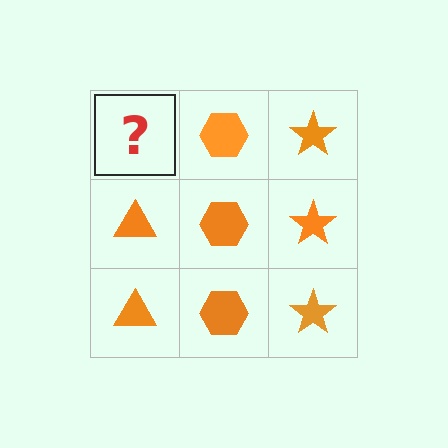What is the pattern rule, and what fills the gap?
The rule is that each column has a consistent shape. The gap should be filled with an orange triangle.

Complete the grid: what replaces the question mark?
The question mark should be replaced with an orange triangle.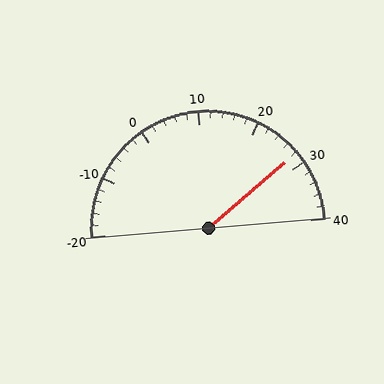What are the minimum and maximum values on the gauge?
The gauge ranges from -20 to 40.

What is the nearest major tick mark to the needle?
The nearest major tick mark is 30.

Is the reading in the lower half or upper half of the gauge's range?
The reading is in the upper half of the range (-20 to 40).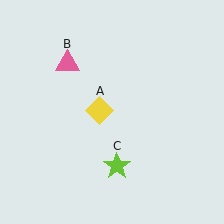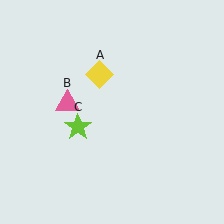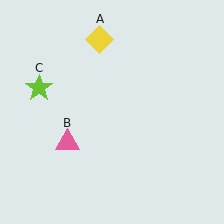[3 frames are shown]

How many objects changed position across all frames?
3 objects changed position: yellow diamond (object A), pink triangle (object B), lime star (object C).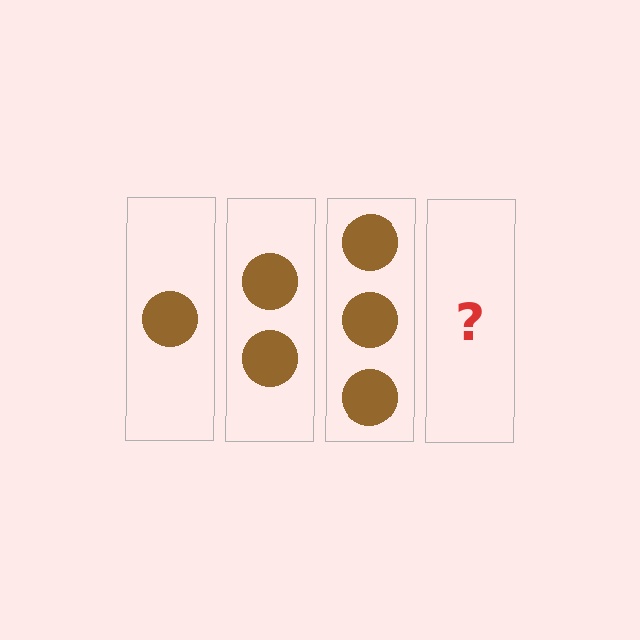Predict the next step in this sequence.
The next step is 4 circles.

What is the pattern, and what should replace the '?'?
The pattern is that each step adds one more circle. The '?' should be 4 circles.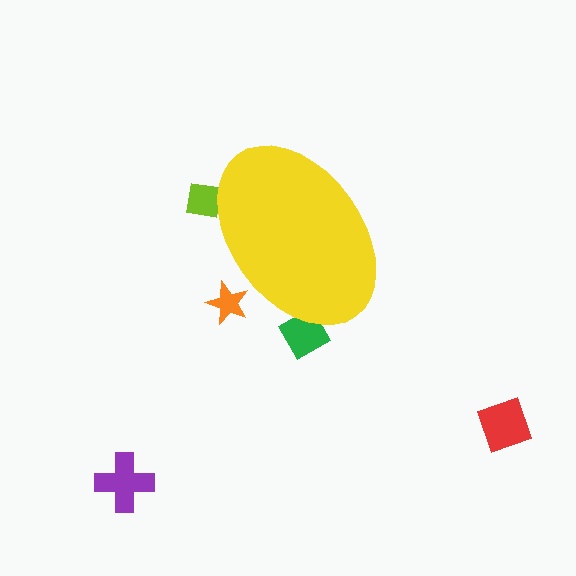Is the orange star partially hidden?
Yes, the orange star is partially hidden behind the yellow ellipse.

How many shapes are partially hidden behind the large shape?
3 shapes are partially hidden.